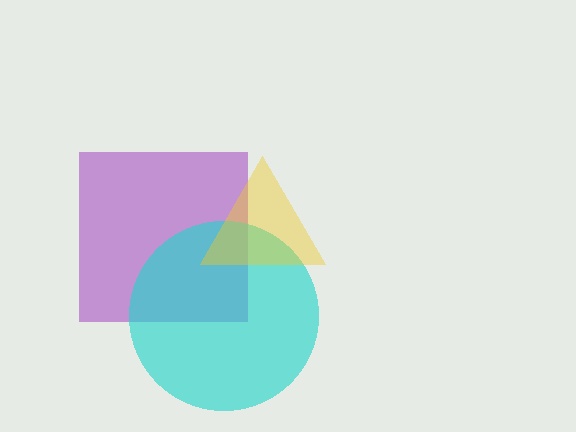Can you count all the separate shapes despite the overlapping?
Yes, there are 3 separate shapes.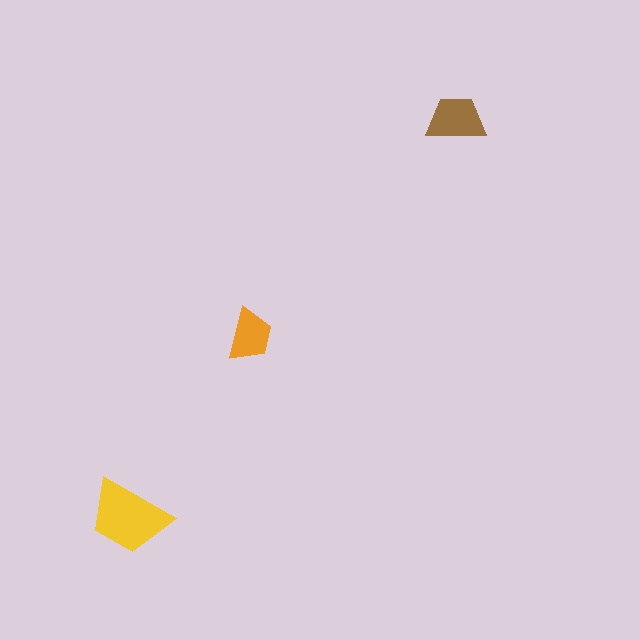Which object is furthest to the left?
The yellow trapezoid is leftmost.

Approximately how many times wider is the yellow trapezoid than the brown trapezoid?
About 1.5 times wider.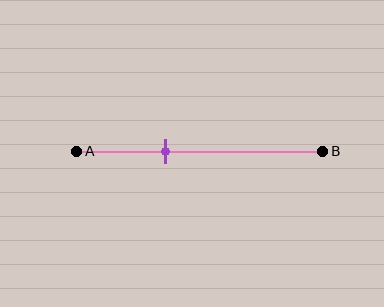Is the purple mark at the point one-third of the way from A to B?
No, the mark is at about 35% from A, not at the 33% one-third point.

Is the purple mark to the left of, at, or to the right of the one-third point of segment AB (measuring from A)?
The purple mark is to the right of the one-third point of segment AB.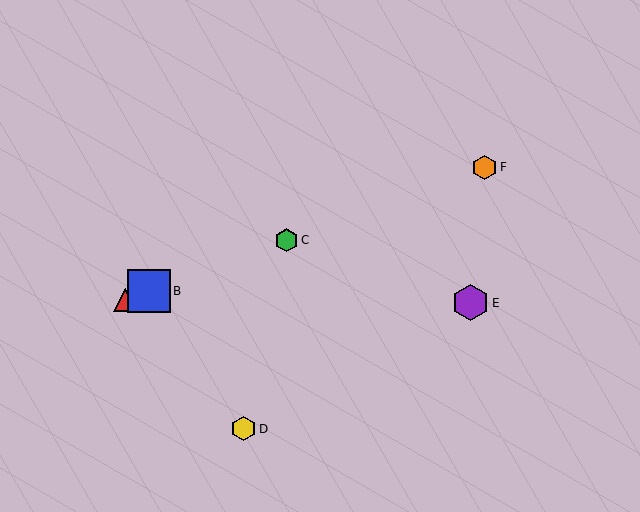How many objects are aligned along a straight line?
4 objects (A, B, C, F) are aligned along a straight line.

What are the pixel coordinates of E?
Object E is at (470, 303).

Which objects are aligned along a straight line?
Objects A, B, C, F are aligned along a straight line.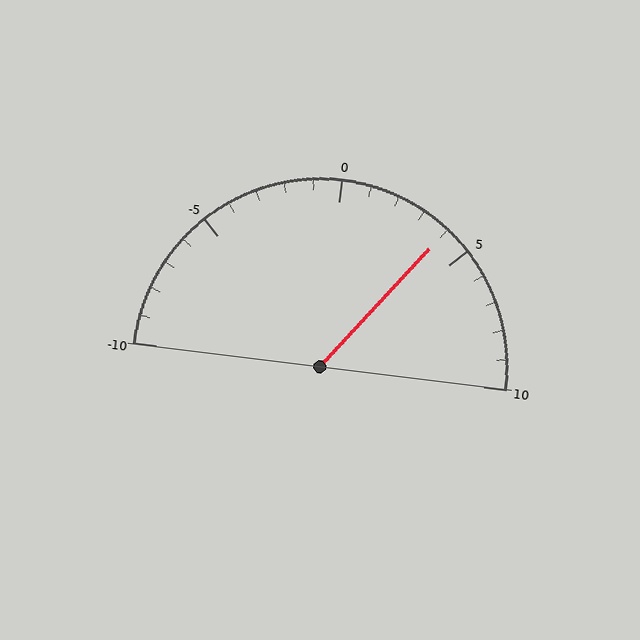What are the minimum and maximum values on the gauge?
The gauge ranges from -10 to 10.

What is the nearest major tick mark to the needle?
The nearest major tick mark is 5.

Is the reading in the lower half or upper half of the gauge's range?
The reading is in the upper half of the range (-10 to 10).